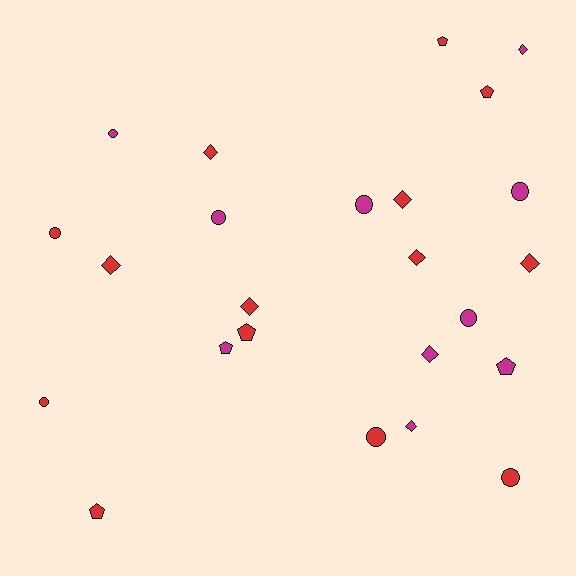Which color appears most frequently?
Red, with 14 objects.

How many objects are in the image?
There are 24 objects.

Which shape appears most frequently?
Circle, with 9 objects.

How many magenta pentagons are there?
There are 2 magenta pentagons.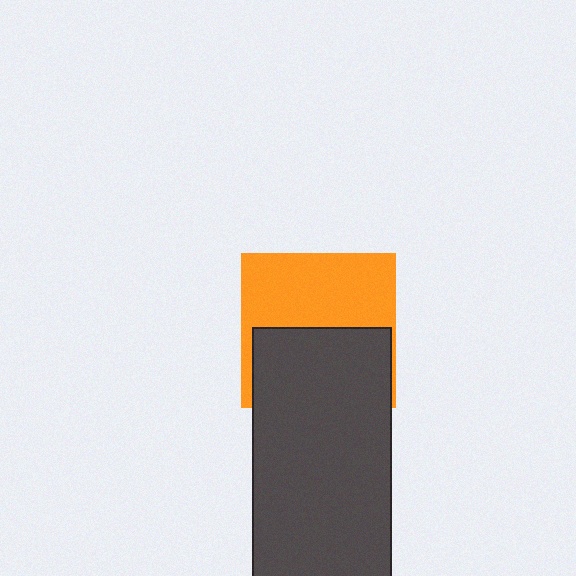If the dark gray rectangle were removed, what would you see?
You would see the complete orange square.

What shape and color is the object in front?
The object in front is a dark gray rectangle.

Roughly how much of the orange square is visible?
About half of it is visible (roughly 53%).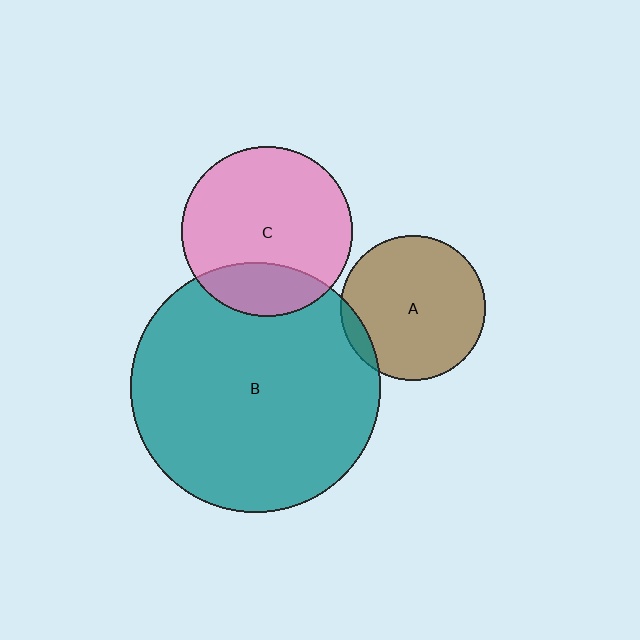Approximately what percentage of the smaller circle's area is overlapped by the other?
Approximately 20%.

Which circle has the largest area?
Circle B (teal).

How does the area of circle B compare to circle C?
Approximately 2.1 times.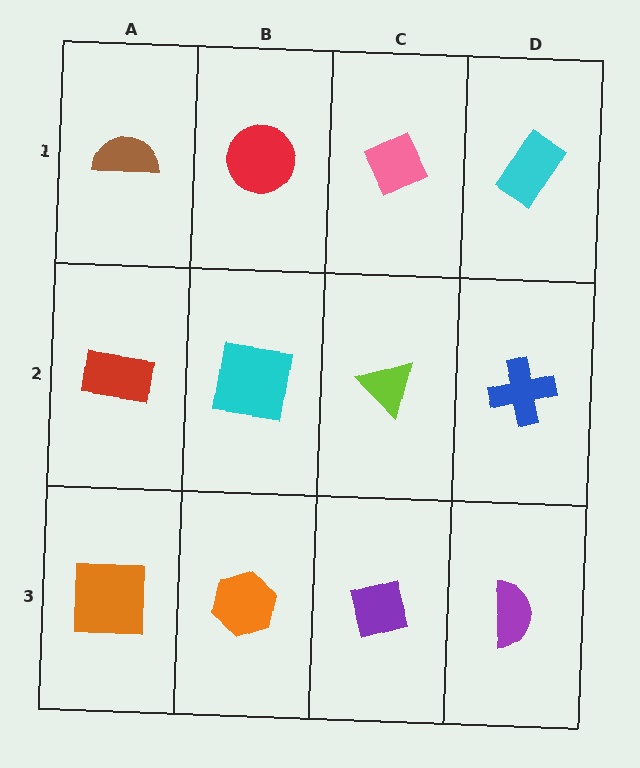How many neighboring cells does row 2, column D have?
3.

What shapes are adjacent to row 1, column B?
A cyan square (row 2, column B), a brown semicircle (row 1, column A), a pink diamond (row 1, column C).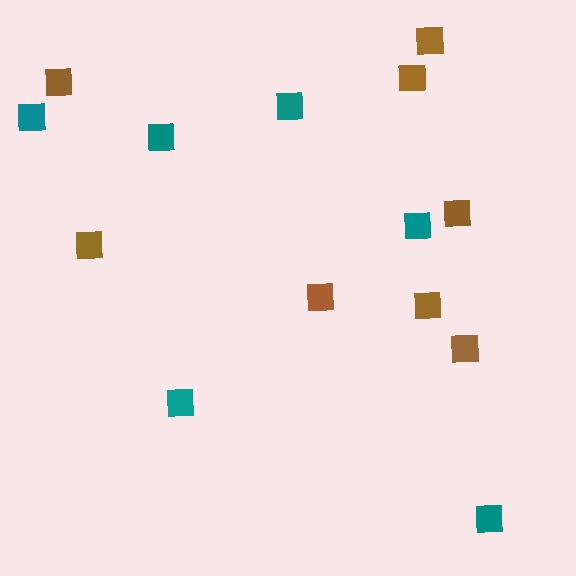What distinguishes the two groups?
There are 2 groups: one group of brown squares (8) and one group of teal squares (6).